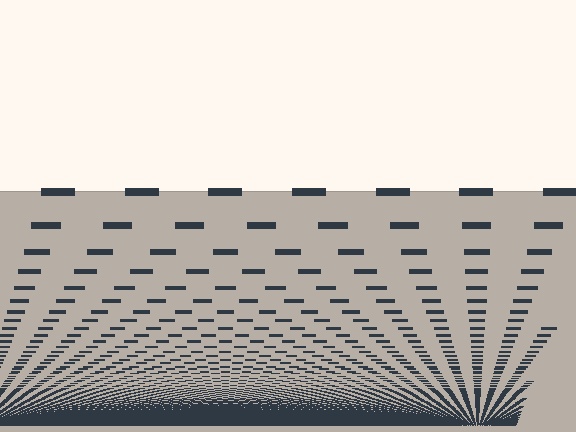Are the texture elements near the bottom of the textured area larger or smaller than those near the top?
Smaller. The gradient is inverted — elements near the bottom are smaller and denser.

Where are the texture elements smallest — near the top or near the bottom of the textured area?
Near the bottom.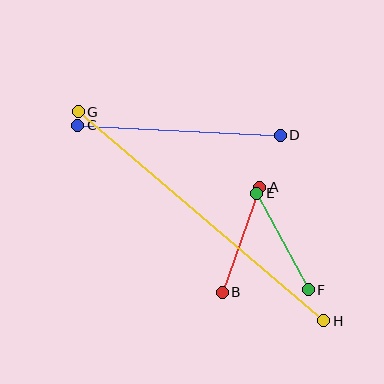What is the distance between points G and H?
The distance is approximately 322 pixels.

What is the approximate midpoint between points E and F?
The midpoint is at approximately (283, 242) pixels.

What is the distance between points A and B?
The distance is approximately 112 pixels.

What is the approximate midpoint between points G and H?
The midpoint is at approximately (201, 216) pixels.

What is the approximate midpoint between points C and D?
The midpoint is at approximately (179, 130) pixels.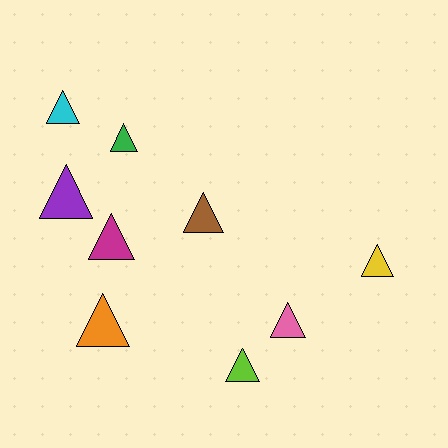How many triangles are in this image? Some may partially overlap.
There are 9 triangles.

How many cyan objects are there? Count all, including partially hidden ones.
There is 1 cyan object.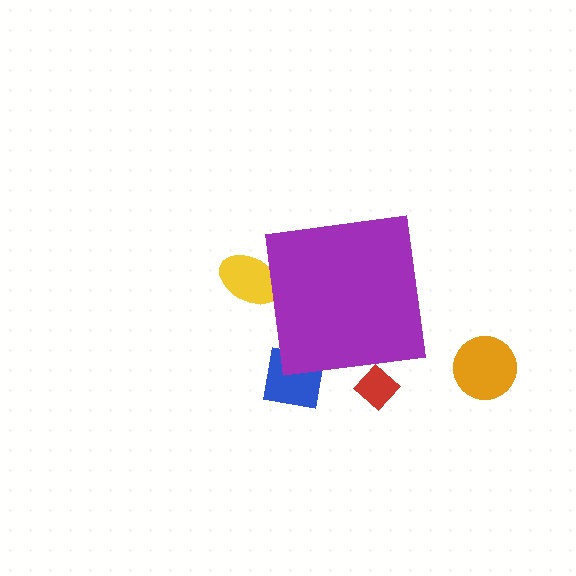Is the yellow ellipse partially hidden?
Yes, the yellow ellipse is partially hidden behind the purple square.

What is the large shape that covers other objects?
A purple square.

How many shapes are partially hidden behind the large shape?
3 shapes are partially hidden.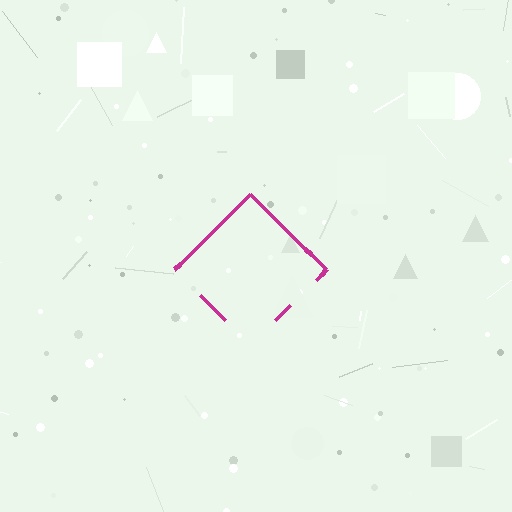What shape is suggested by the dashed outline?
The dashed outline suggests a diamond.